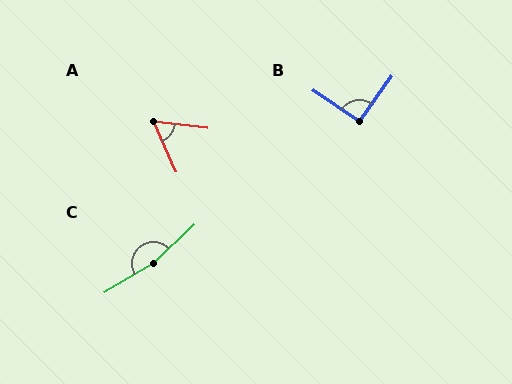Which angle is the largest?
C, at approximately 167 degrees.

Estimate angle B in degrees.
Approximately 91 degrees.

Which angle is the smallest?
A, at approximately 59 degrees.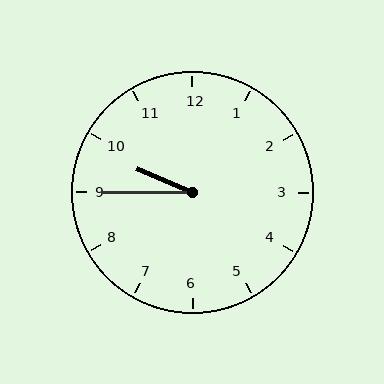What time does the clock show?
9:45.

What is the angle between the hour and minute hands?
Approximately 22 degrees.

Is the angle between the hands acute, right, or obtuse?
It is acute.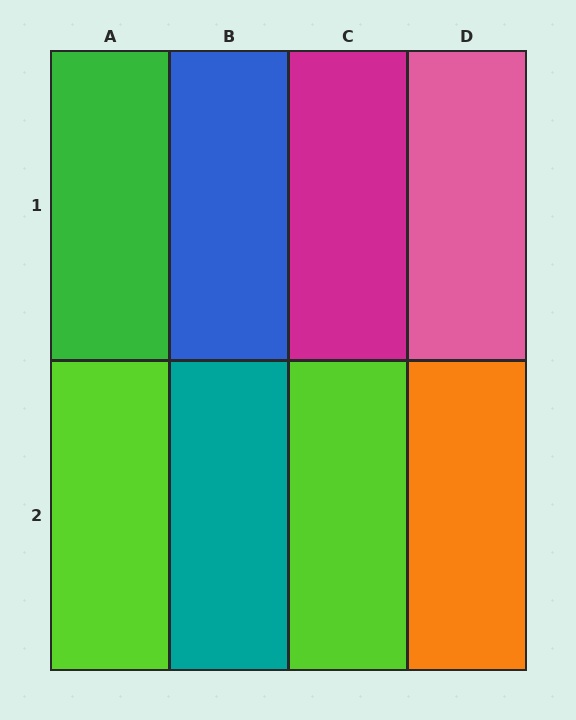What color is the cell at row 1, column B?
Blue.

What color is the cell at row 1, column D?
Pink.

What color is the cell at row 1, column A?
Green.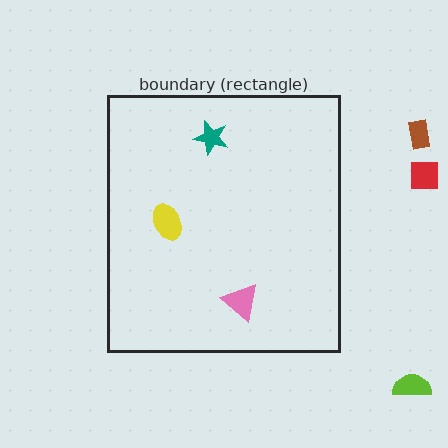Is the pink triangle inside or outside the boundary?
Inside.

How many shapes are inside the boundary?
3 inside, 3 outside.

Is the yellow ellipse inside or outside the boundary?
Inside.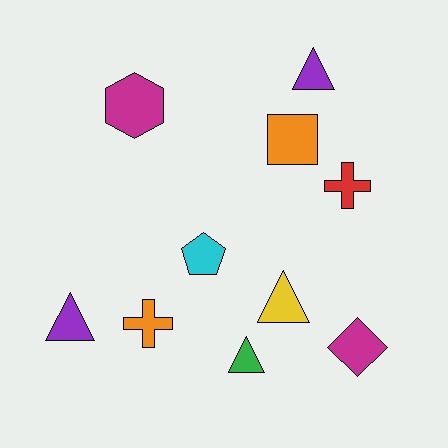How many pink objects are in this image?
There are no pink objects.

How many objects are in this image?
There are 10 objects.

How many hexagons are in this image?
There is 1 hexagon.